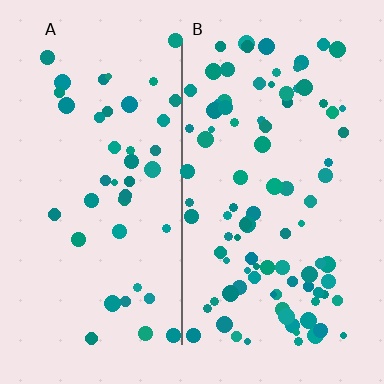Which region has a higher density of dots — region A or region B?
B (the right).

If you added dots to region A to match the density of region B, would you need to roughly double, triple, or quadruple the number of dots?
Approximately double.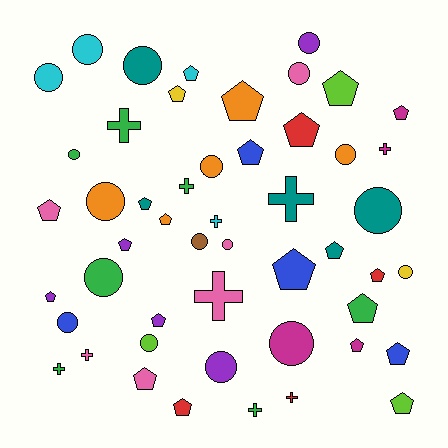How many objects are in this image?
There are 50 objects.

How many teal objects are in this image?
There are 5 teal objects.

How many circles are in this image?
There are 18 circles.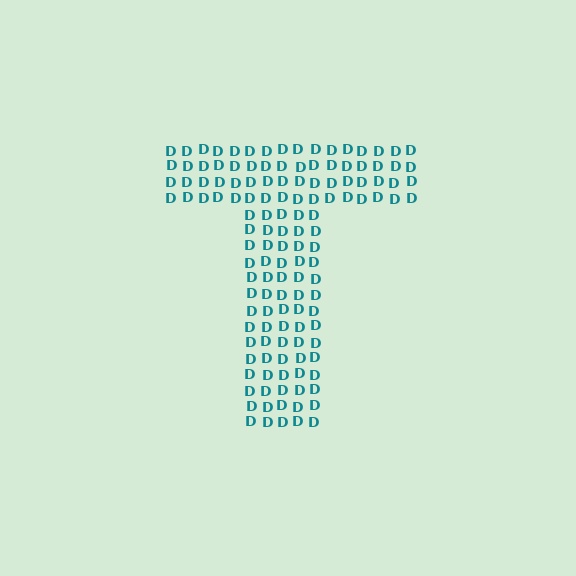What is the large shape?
The large shape is the letter T.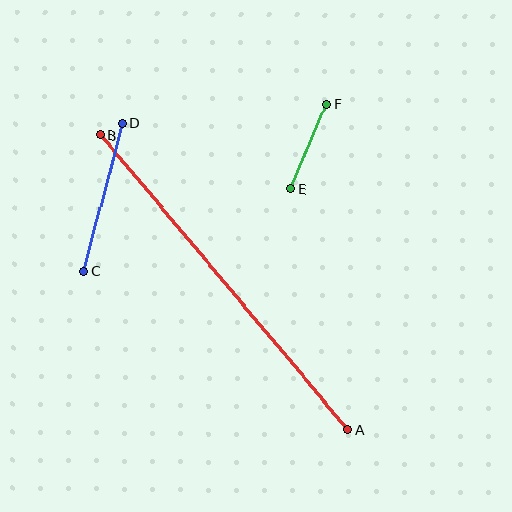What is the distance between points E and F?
The distance is approximately 92 pixels.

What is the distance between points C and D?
The distance is approximately 153 pixels.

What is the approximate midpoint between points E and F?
The midpoint is at approximately (308, 147) pixels.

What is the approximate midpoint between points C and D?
The midpoint is at approximately (103, 197) pixels.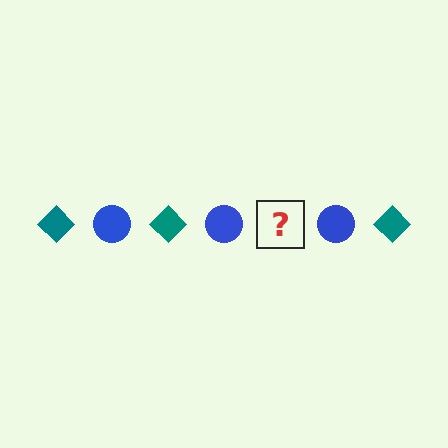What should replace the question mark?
The question mark should be replaced with a teal diamond.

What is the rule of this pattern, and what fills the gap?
The rule is that the pattern alternates between teal diamond and blue circle. The gap should be filled with a teal diamond.